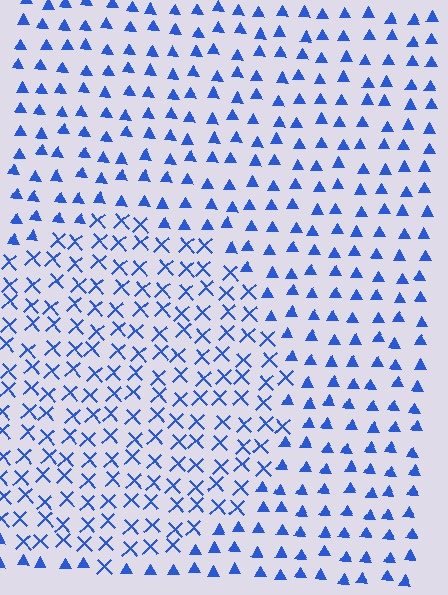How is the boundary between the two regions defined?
The boundary is defined by a change in element shape: X marks inside vs. triangles outside. All elements share the same color and spacing.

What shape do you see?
I see a circle.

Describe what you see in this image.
The image is filled with small blue elements arranged in a uniform grid. A circle-shaped region contains X marks, while the surrounding area contains triangles. The boundary is defined purely by the change in element shape.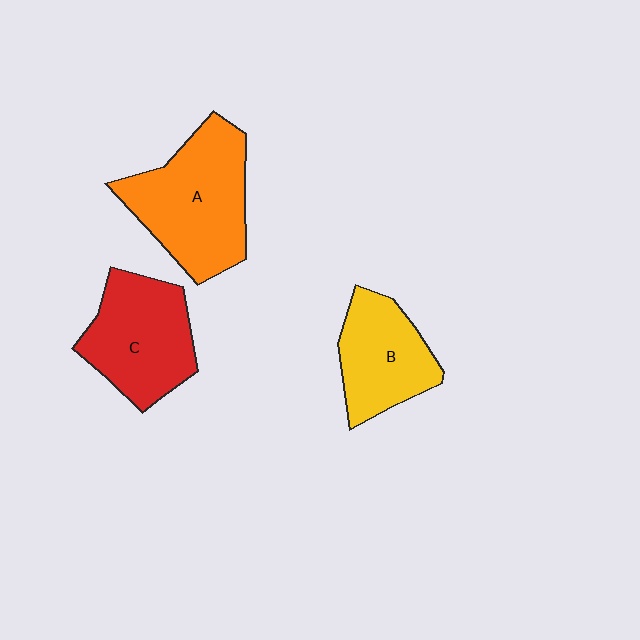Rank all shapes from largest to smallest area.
From largest to smallest: A (orange), C (red), B (yellow).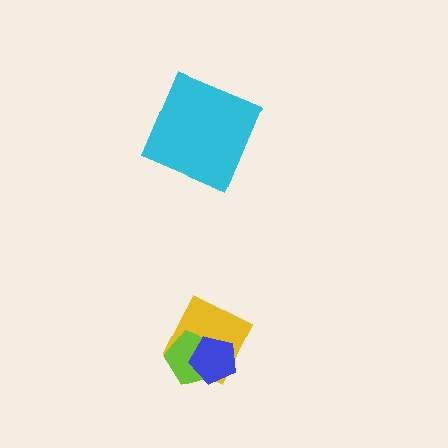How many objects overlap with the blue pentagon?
2 objects overlap with the blue pentagon.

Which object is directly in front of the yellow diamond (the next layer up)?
The lime pentagon is directly in front of the yellow diamond.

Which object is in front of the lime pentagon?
The blue pentagon is in front of the lime pentagon.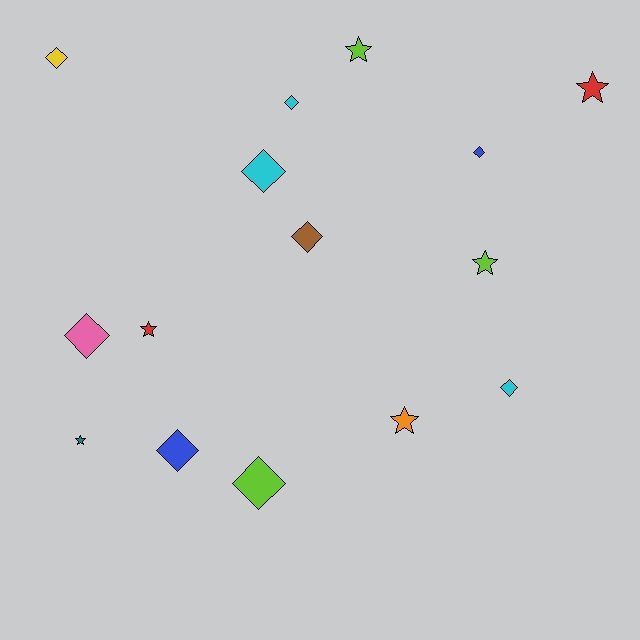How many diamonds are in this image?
There are 9 diamonds.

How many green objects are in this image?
There are no green objects.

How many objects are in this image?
There are 15 objects.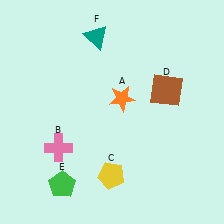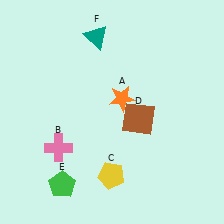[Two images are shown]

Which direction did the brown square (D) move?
The brown square (D) moved down.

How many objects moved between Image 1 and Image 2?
1 object moved between the two images.